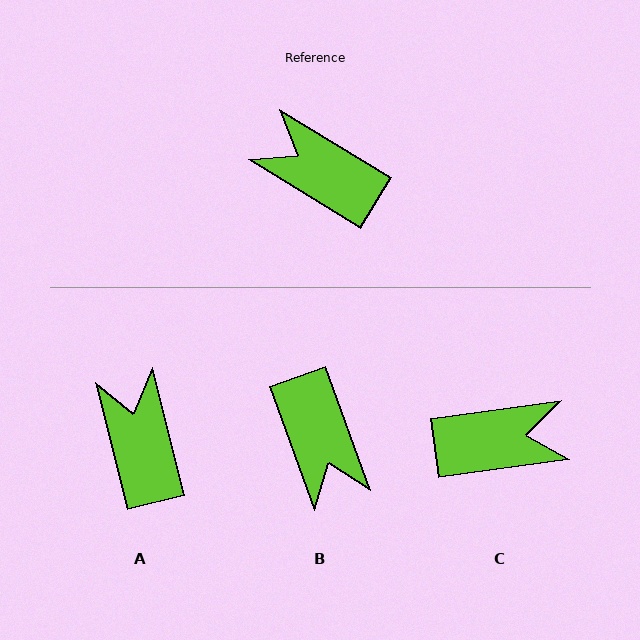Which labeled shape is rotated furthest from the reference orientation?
B, about 141 degrees away.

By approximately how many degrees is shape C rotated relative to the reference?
Approximately 141 degrees clockwise.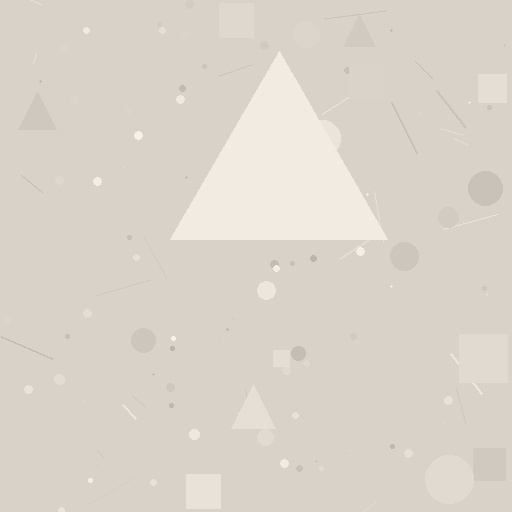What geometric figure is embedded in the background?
A triangle is embedded in the background.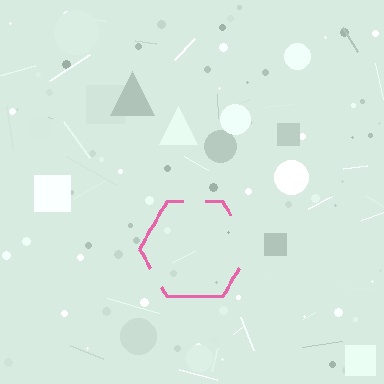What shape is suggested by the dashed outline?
The dashed outline suggests a hexagon.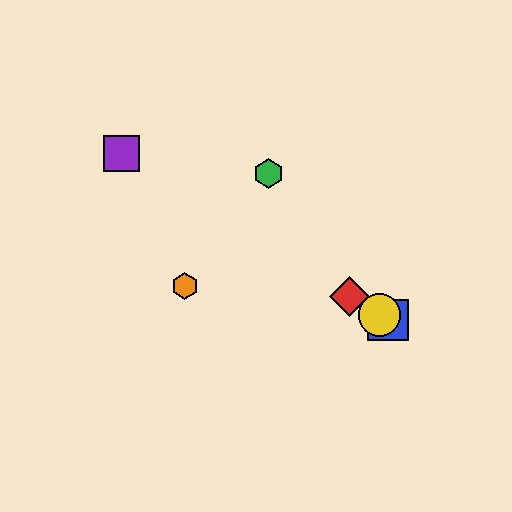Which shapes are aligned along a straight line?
The red diamond, the blue square, the yellow circle, the purple square are aligned along a straight line.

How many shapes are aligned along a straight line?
4 shapes (the red diamond, the blue square, the yellow circle, the purple square) are aligned along a straight line.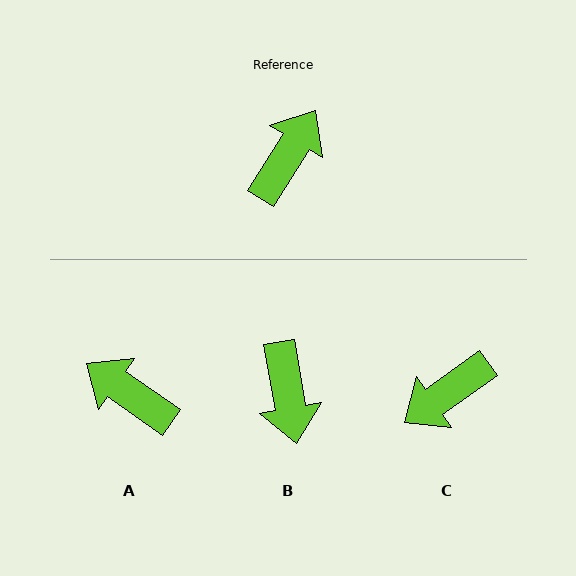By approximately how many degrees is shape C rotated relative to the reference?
Approximately 157 degrees counter-clockwise.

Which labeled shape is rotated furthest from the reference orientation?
C, about 157 degrees away.